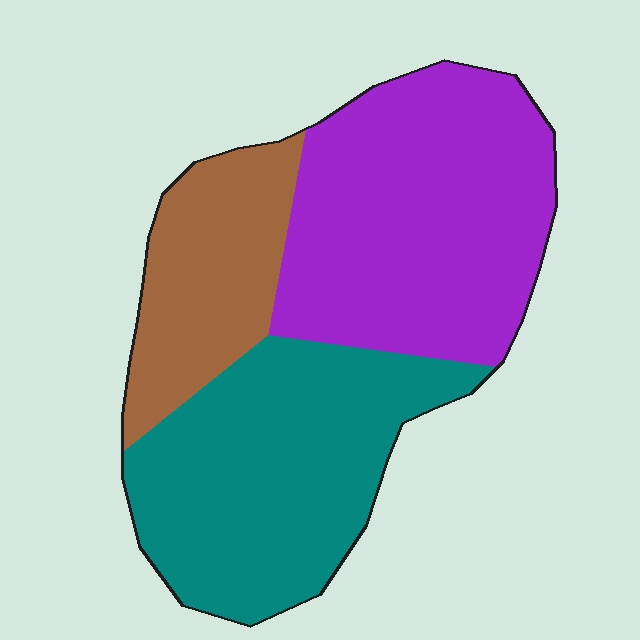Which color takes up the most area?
Purple, at roughly 40%.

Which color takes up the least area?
Brown, at roughly 20%.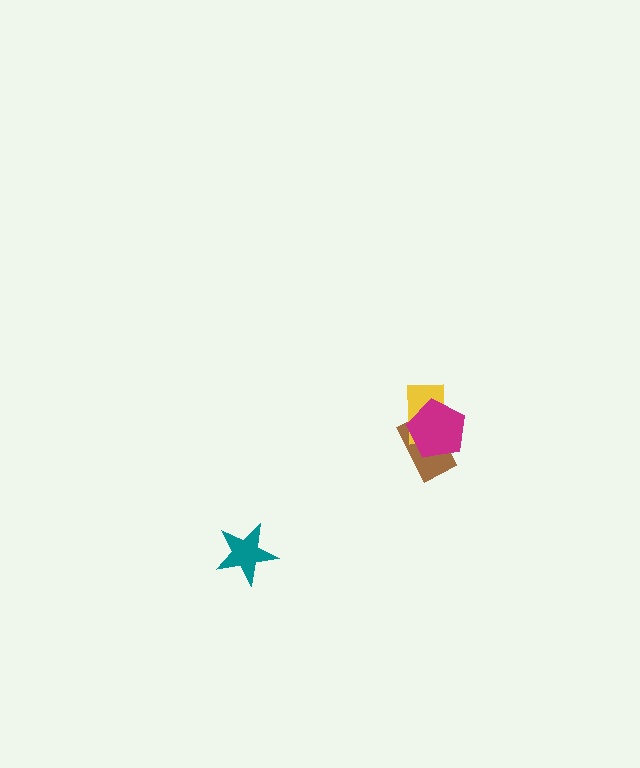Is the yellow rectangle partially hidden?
Yes, it is partially covered by another shape.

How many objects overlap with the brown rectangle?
2 objects overlap with the brown rectangle.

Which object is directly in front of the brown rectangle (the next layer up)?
The yellow rectangle is directly in front of the brown rectangle.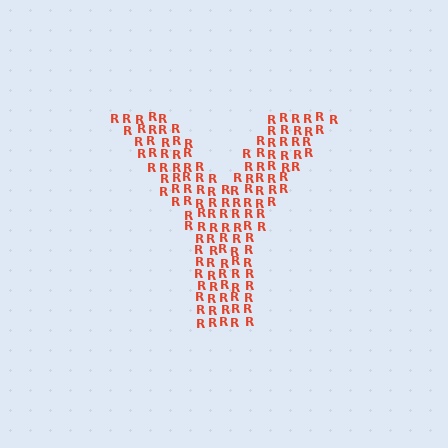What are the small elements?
The small elements are letter R's.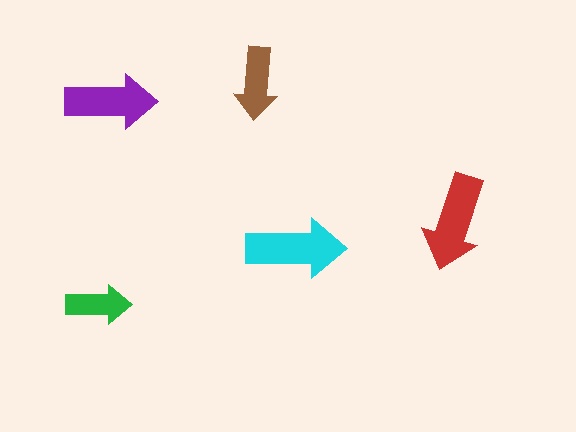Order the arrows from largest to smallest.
the cyan one, the red one, the purple one, the brown one, the green one.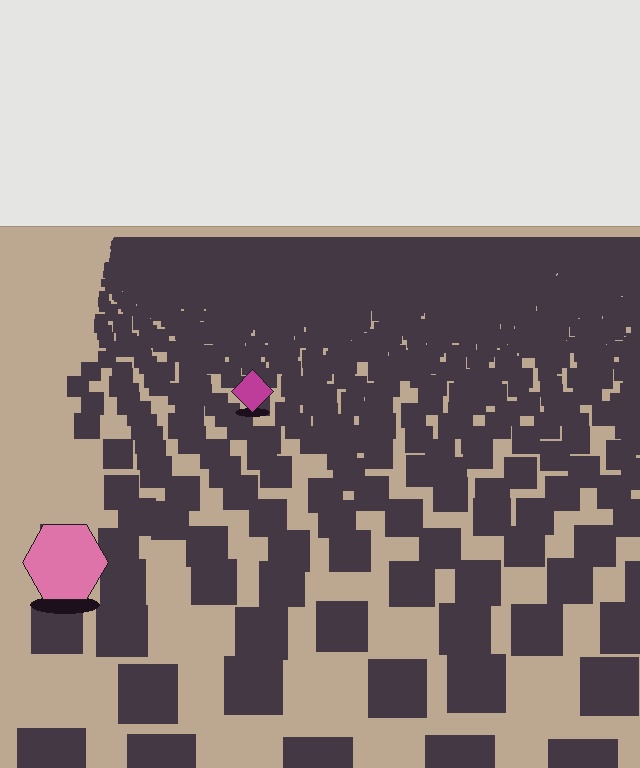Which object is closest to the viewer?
The pink hexagon is closest. The texture marks near it are larger and more spread out.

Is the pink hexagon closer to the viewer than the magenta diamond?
Yes. The pink hexagon is closer — you can tell from the texture gradient: the ground texture is coarser near it.